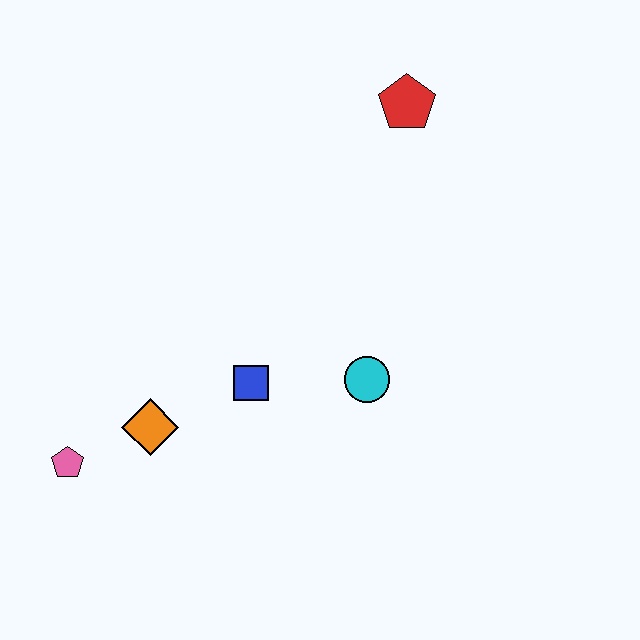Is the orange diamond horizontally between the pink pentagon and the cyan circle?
Yes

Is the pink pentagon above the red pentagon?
No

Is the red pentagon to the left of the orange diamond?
No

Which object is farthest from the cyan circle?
The pink pentagon is farthest from the cyan circle.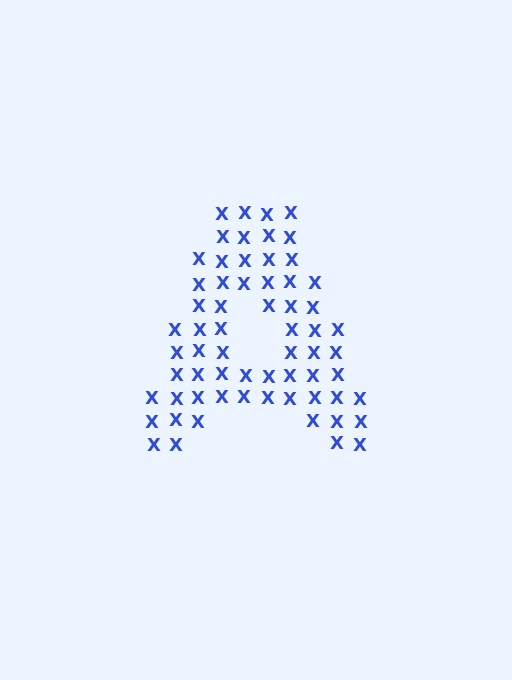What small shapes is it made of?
It is made of small letter X's.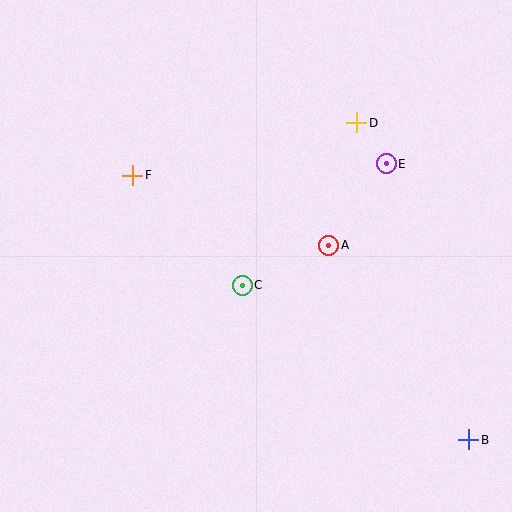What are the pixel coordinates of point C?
Point C is at (242, 285).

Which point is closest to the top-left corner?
Point F is closest to the top-left corner.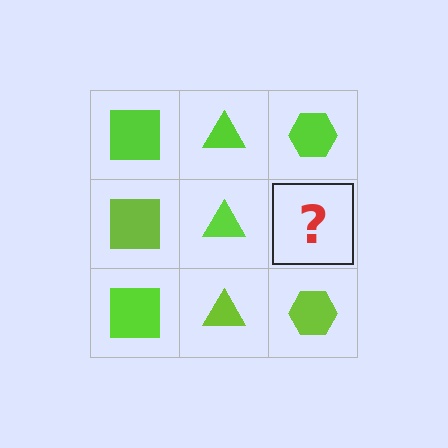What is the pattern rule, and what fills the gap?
The rule is that each column has a consistent shape. The gap should be filled with a lime hexagon.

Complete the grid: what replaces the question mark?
The question mark should be replaced with a lime hexagon.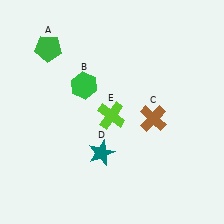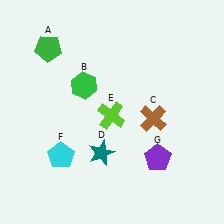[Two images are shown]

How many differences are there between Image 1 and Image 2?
There are 2 differences between the two images.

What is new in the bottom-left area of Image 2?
A cyan pentagon (F) was added in the bottom-left area of Image 2.